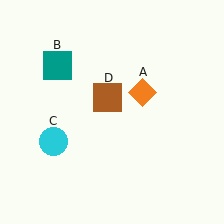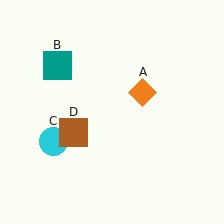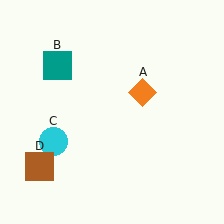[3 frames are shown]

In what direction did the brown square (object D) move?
The brown square (object D) moved down and to the left.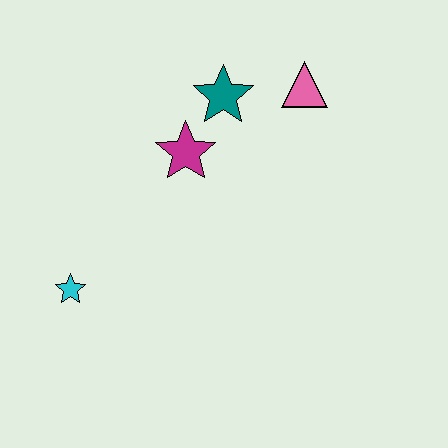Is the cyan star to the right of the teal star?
No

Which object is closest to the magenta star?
The teal star is closest to the magenta star.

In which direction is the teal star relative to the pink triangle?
The teal star is to the left of the pink triangle.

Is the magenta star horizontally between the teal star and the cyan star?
Yes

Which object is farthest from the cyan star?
The pink triangle is farthest from the cyan star.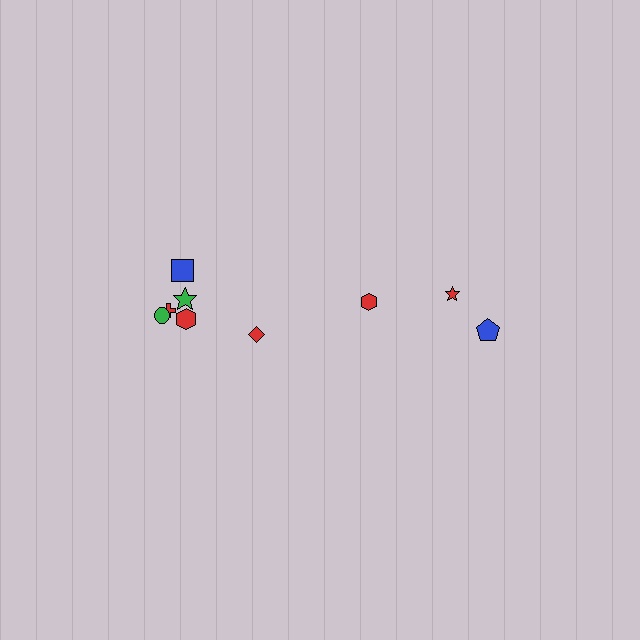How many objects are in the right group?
There are 3 objects.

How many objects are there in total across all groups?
There are 9 objects.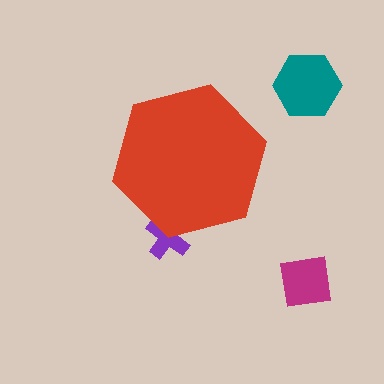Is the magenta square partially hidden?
No, the magenta square is fully visible.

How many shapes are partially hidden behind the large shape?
1 shape is partially hidden.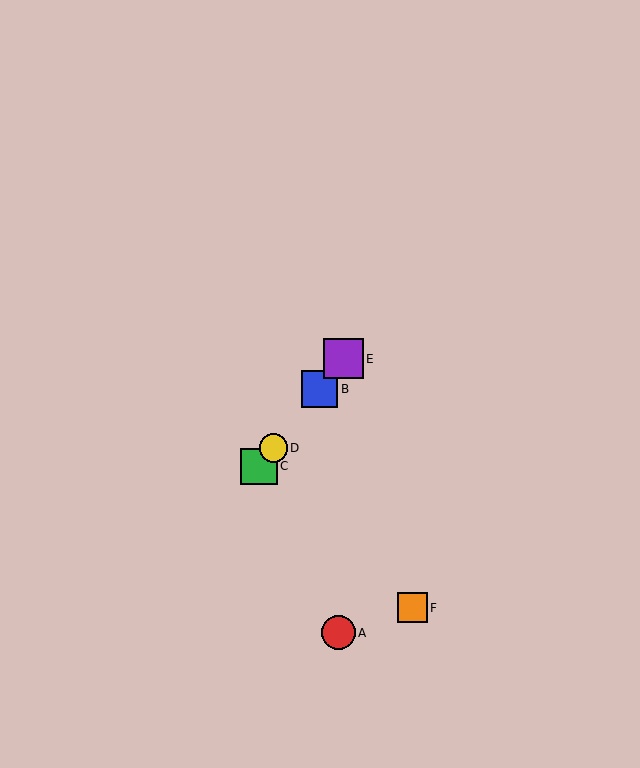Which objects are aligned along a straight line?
Objects B, C, D, E are aligned along a straight line.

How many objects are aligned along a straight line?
4 objects (B, C, D, E) are aligned along a straight line.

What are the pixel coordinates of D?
Object D is at (273, 448).